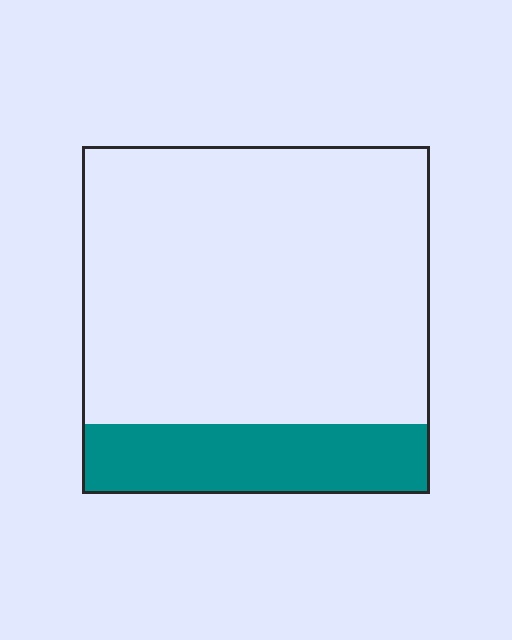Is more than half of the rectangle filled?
No.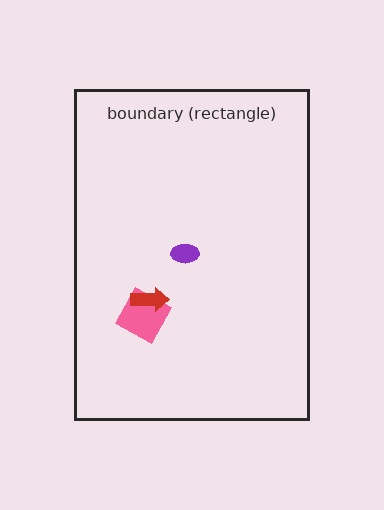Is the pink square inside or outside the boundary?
Inside.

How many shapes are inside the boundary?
3 inside, 0 outside.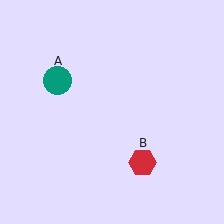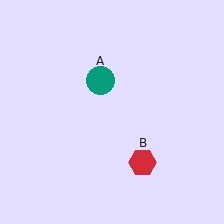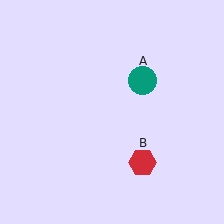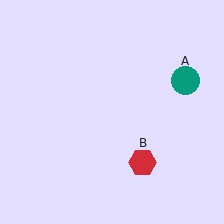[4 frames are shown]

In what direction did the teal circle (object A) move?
The teal circle (object A) moved right.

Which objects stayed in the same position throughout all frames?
Red hexagon (object B) remained stationary.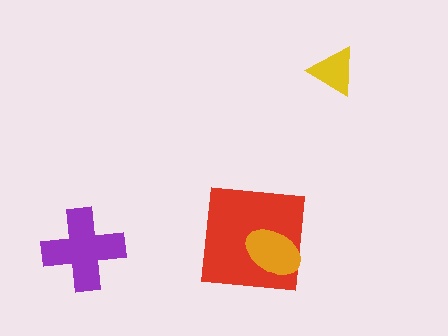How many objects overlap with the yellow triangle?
0 objects overlap with the yellow triangle.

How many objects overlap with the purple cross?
0 objects overlap with the purple cross.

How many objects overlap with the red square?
1 object overlaps with the red square.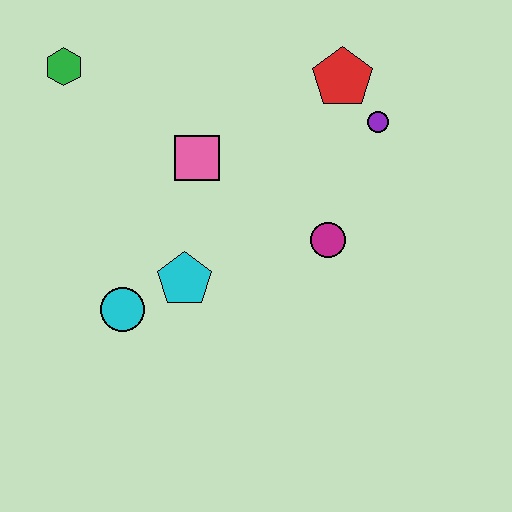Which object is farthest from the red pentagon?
The cyan circle is farthest from the red pentagon.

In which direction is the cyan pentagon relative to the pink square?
The cyan pentagon is below the pink square.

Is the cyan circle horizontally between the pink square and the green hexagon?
Yes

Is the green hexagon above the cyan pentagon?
Yes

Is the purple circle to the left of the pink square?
No